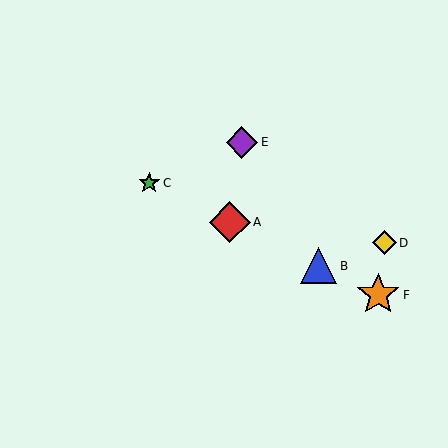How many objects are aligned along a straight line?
4 objects (A, B, C, F) are aligned along a straight line.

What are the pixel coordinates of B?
Object B is at (319, 266).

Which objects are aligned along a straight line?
Objects A, B, C, F are aligned along a straight line.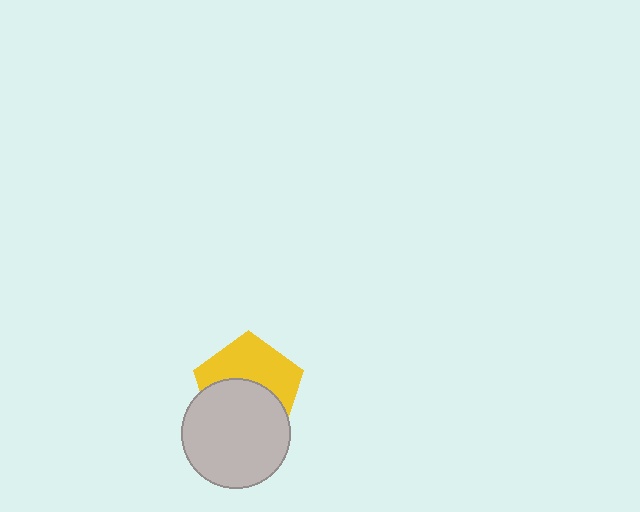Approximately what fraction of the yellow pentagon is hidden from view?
Roughly 50% of the yellow pentagon is hidden behind the light gray circle.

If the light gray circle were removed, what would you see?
You would see the complete yellow pentagon.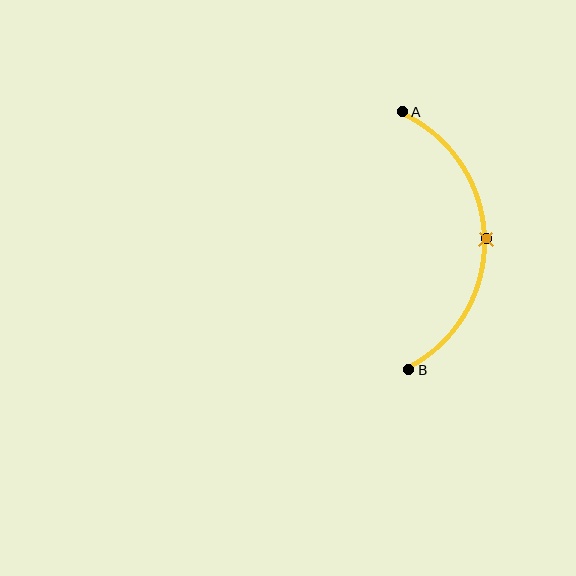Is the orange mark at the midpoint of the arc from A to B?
Yes. The orange mark lies on the arc at equal arc-length from both A and B — it is the arc midpoint.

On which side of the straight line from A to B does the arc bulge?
The arc bulges to the right of the straight line connecting A and B.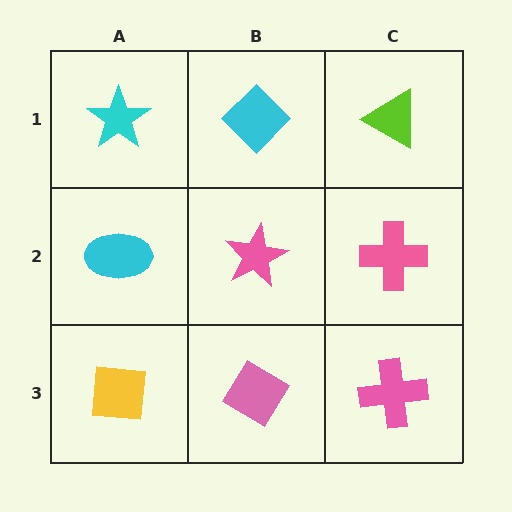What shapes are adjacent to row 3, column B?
A pink star (row 2, column B), a yellow square (row 3, column A), a pink cross (row 3, column C).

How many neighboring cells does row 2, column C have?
3.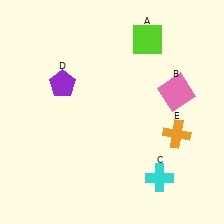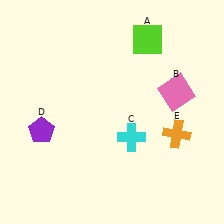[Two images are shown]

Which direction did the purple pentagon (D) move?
The purple pentagon (D) moved down.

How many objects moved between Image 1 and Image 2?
2 objects moved between the two images.